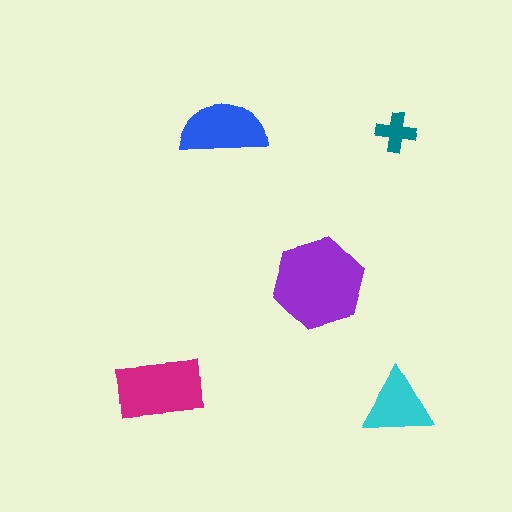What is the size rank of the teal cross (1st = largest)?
5th.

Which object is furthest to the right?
The teal cross is rightmost.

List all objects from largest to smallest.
The purple hexagon, the magenta rectangle, the blue semicircle, the cyan triangle, the teal cross.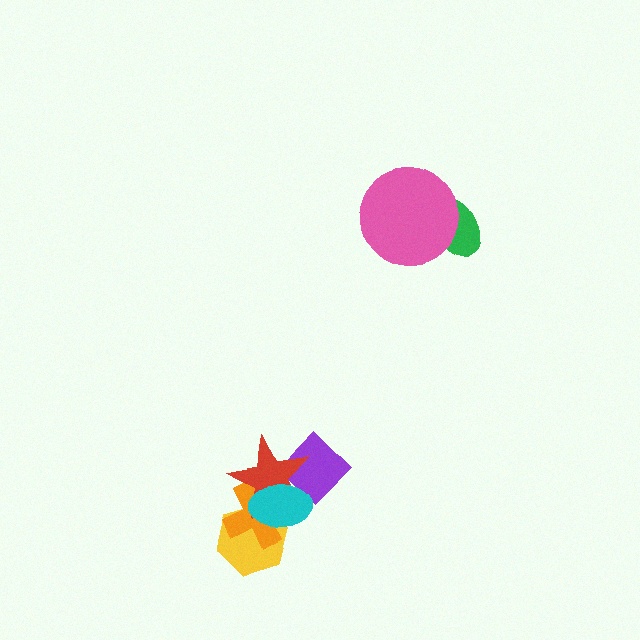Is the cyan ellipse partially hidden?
No, no other shape covers it.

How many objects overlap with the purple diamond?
2 objects overlap with the purple diamond.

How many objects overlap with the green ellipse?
1 object overlaps with the green ellipse.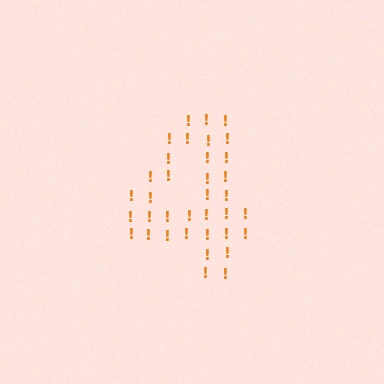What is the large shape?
The large shape is the digit 4.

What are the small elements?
The small elements are exclamation marks.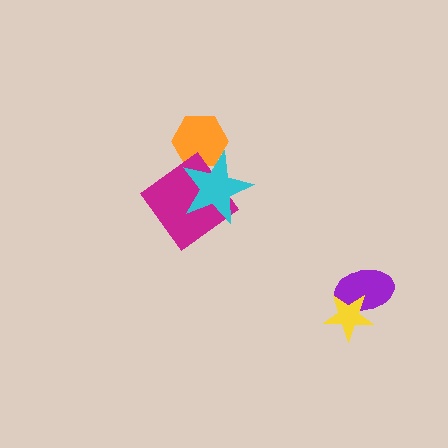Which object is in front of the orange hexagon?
The cyan star is in front of the orange hexagon.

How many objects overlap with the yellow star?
1 object overlaps with the yellow star.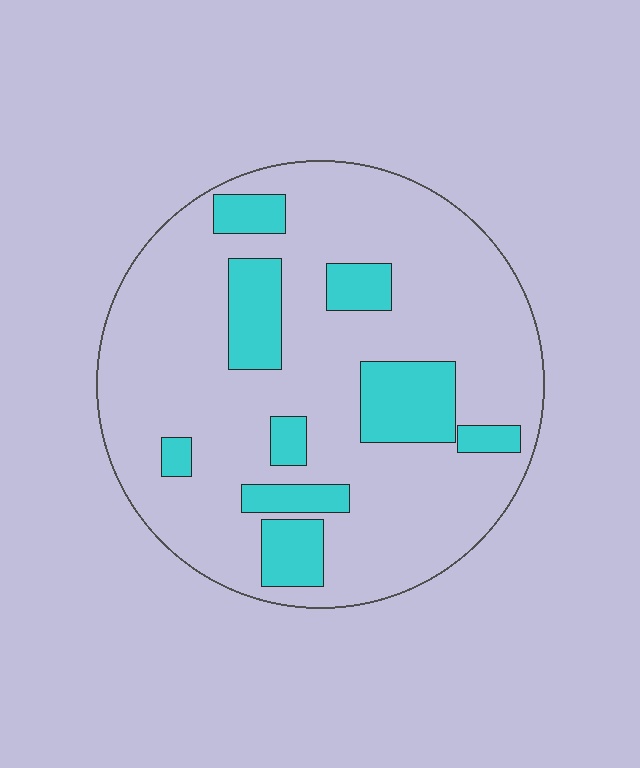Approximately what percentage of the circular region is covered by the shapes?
Approximately 20%.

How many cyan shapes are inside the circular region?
9.